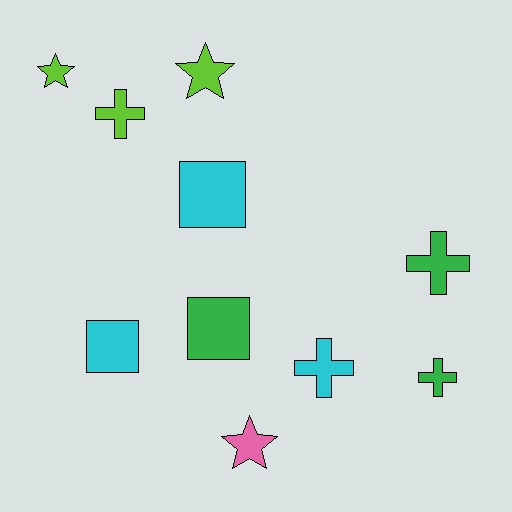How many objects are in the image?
There are 10 objects.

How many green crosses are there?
There are 2 green crosses.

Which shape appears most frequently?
Cross, with 4 objects.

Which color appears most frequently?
Lime, with 3 objects.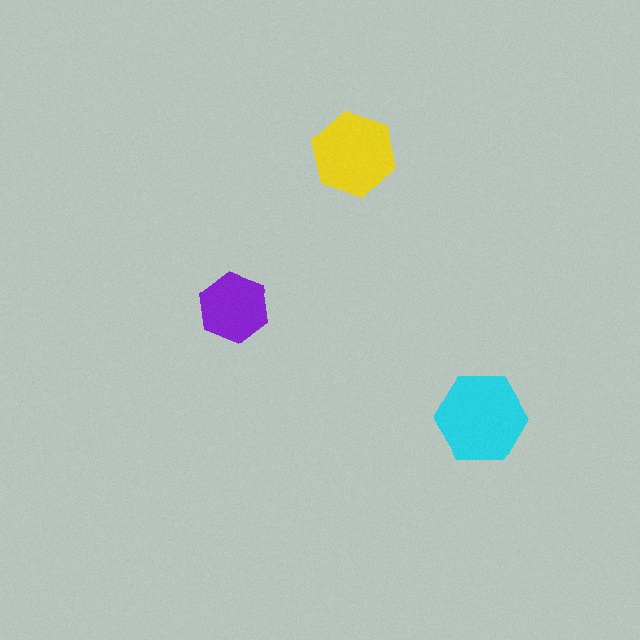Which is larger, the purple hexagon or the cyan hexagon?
The cyan one.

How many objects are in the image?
There are 3 objects in the image.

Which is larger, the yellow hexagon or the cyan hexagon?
The cyan one.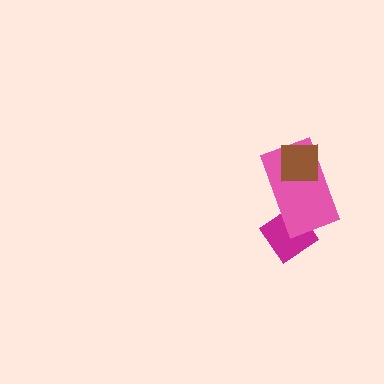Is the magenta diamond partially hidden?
Yes, it is partially covered by another shape.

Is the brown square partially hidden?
No, no other shape covers it.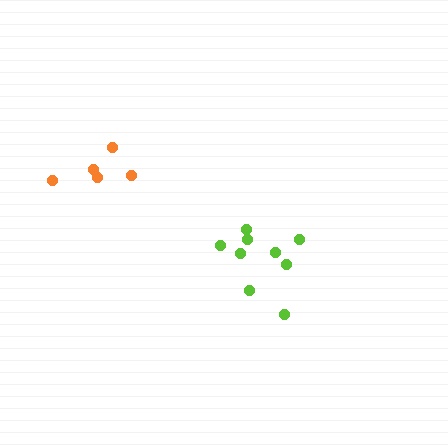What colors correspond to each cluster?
The clusters are colored: orange, lime.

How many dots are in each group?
Group 1: 5 dots, Group 2: 10 dots (15 total).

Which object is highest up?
The orange cluster is topmost.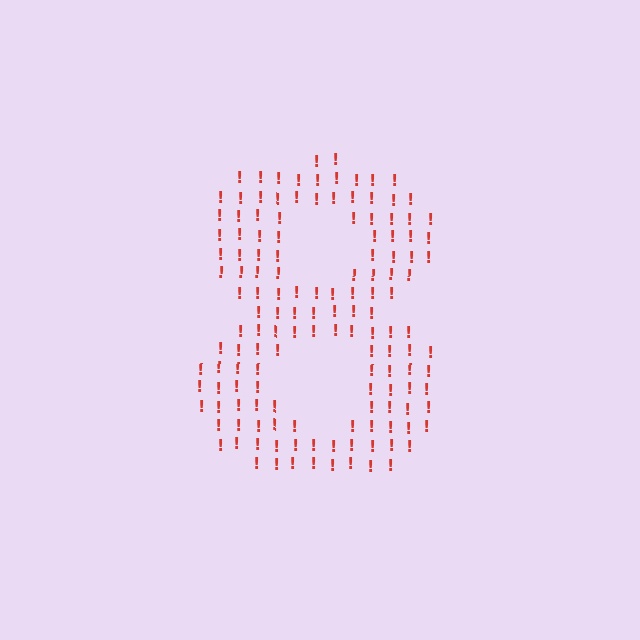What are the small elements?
The small elements are exclamation marks.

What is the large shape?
The large shape is the digit 8.